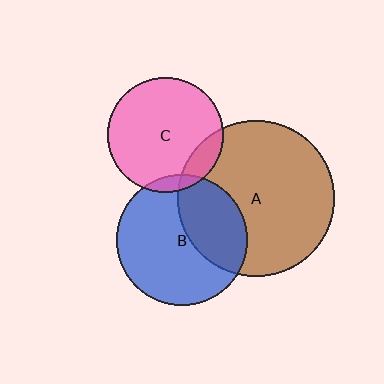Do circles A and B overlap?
Yes.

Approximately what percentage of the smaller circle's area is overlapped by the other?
Approximately 35%.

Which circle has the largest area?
Circle A (brown).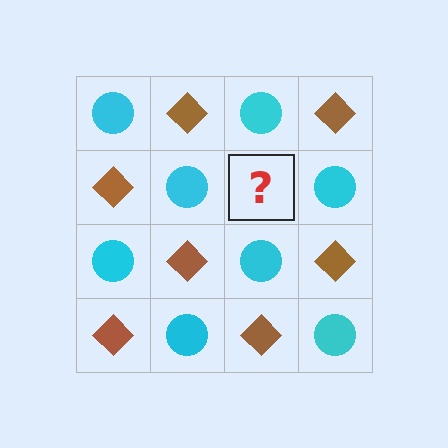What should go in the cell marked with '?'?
The missing cell should contain a brown diamond.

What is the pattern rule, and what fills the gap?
The rule is that it alternates cyan circle and brown diamond in a checkerboard pattern. The gap should be filled with a brown diamond.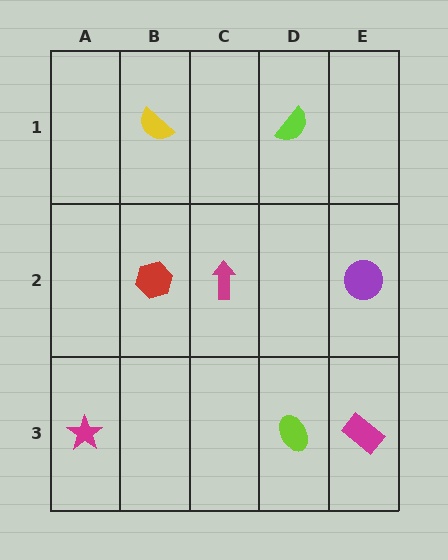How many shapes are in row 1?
2 shapes.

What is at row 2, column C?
A magenta arrow.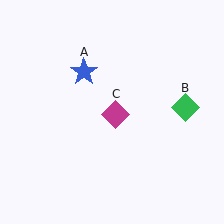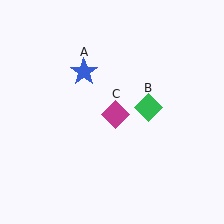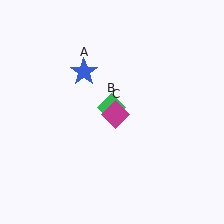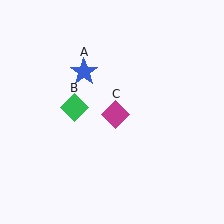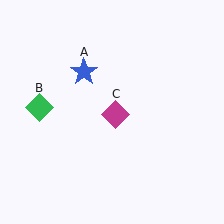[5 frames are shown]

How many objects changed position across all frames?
1 object changed position: green diamond (object B).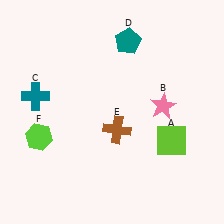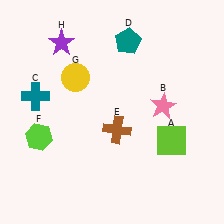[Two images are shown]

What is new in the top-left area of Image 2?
A purple star (H) was added in the top-left area of Image 2.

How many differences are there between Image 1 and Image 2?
There are 2 differences between the two images.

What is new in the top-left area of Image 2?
A yellow circle (G) was added in the top-left area of Image 2.